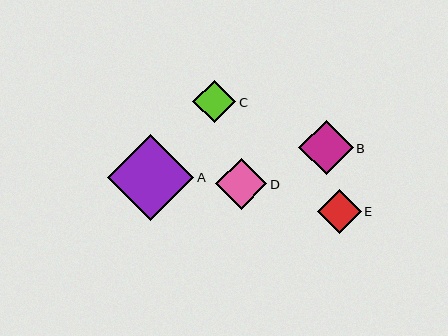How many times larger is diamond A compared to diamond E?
Diamond A is approximately 2.0 times the size of diamond E.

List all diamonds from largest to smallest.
From largest to smallest: A, B, D, E, C.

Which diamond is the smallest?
Diamond C is the smallest with a size of approximately 43 pixels.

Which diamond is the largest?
Diamond A is the largest with a size of approximately 87 pixels.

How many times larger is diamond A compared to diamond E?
Diamond A is approximately 2.0 times the size of diamond E.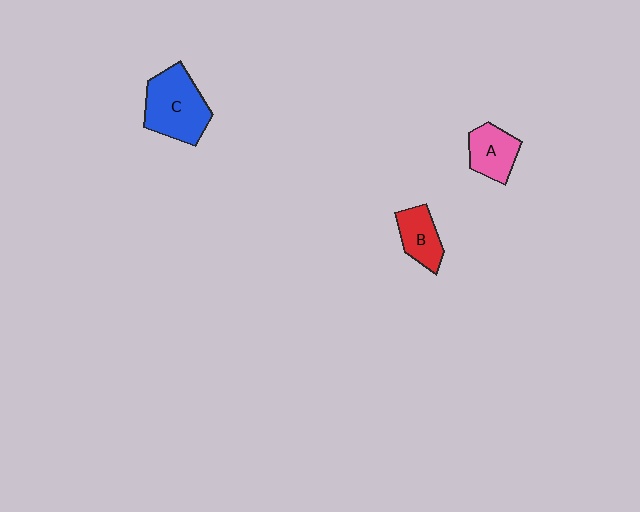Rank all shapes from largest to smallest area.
From largest to smallest: C (blue), A (pink), B (red).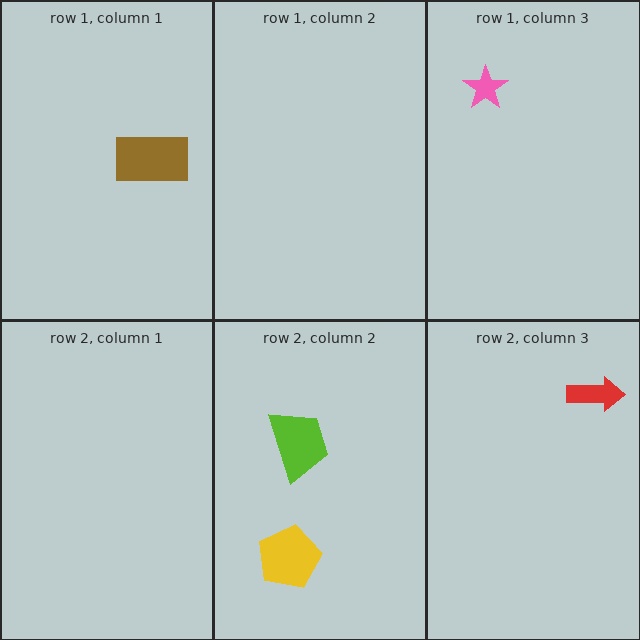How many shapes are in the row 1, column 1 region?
1.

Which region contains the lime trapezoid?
The row 2, column 2 region.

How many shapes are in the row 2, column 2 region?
2.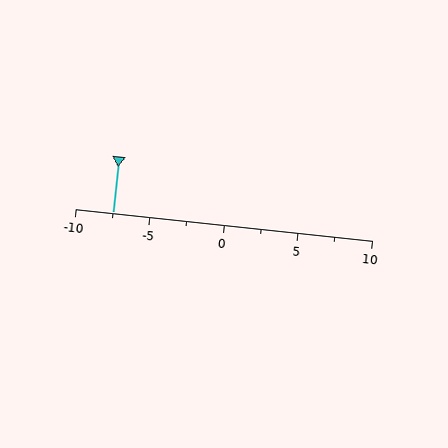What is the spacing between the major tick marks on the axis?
The major ticks are spaced 5 apart.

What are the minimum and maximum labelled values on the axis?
The axis runs from -10 to 10.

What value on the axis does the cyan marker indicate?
The marker indicates approximately -7.5.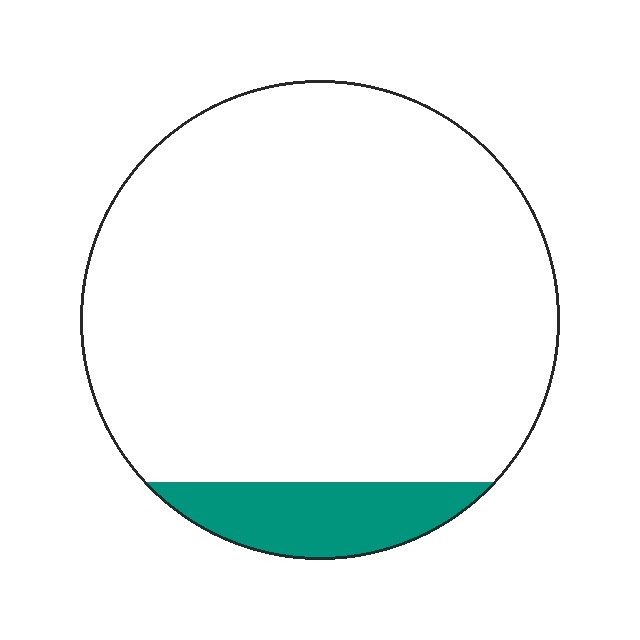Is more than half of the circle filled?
No.